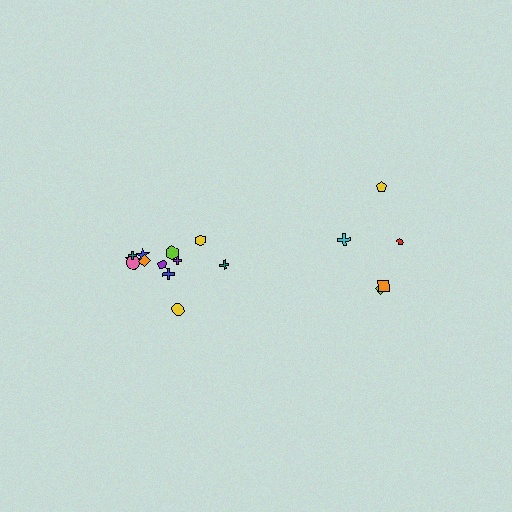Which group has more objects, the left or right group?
The left group.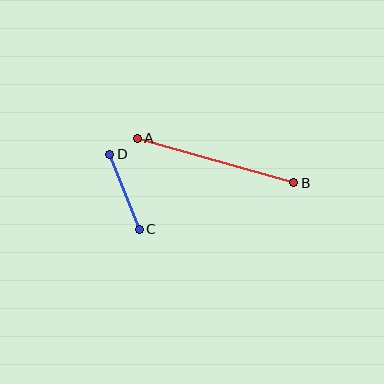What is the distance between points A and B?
The distance is approximately 163 pixels.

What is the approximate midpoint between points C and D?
The midpoint is at approximately (125, 192) pixels.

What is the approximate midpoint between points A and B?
The midpoint is at approximately (216, 160) pixels.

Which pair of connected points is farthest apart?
Points A and B are farthest apart.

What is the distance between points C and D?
The distance is approximately 80 pixels.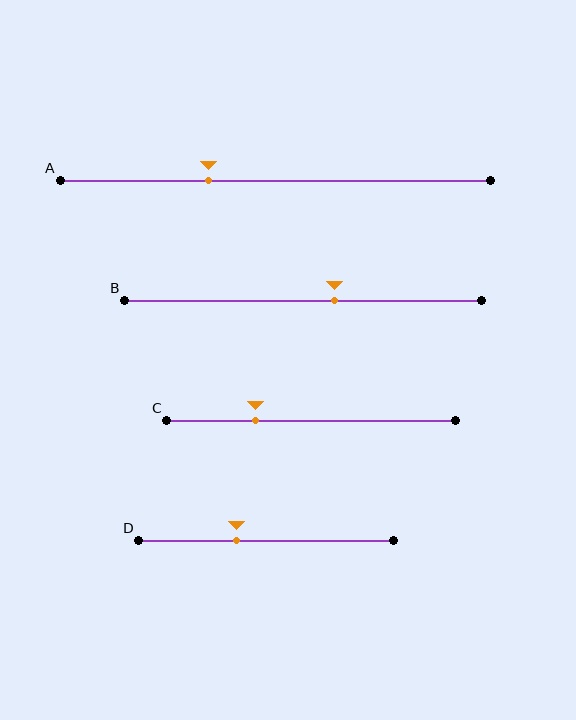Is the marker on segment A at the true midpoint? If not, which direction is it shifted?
No, the marker on segment A is shifted to the left by about 16% of the segment length.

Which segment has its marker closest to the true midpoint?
Segment B has its marker closest to the true midpoint.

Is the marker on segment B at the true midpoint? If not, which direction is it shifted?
No, the marker on segment B is shifted to the right by about 9% of the segment length.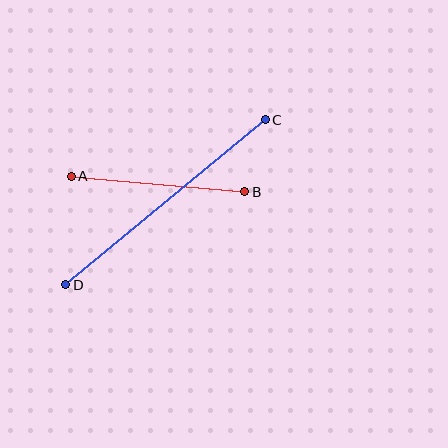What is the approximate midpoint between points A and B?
The midpoint is at approximately (158, 184) pixels.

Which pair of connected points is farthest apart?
Points C and D are farthest apart.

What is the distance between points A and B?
The distance is approximately 174 pixels.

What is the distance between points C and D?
The distance is approximately 259 pixels.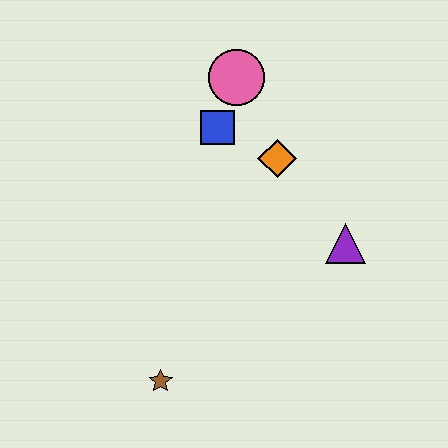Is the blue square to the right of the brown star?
Yes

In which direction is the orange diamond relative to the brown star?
The orange diamond is above the brown star.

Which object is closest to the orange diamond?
The blue square is closest to the orange diamond.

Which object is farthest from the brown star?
The pink circle is farthest from the brown star.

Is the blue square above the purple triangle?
Yes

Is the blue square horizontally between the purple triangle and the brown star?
Yes